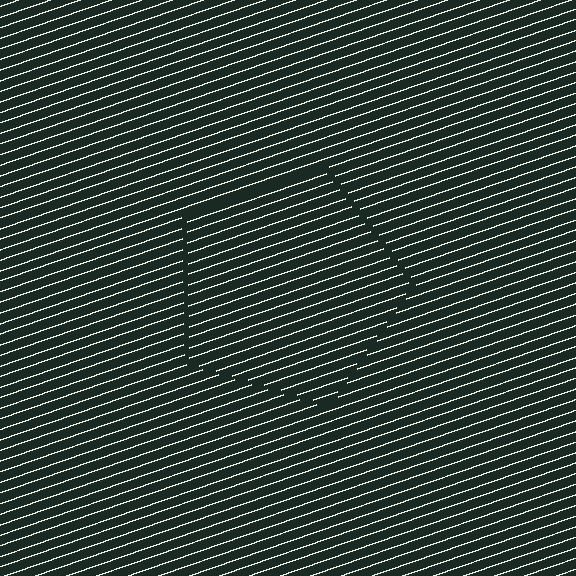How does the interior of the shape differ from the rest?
The interior of the shape contains the same grating, shifted by half a period — the contour is defined by the phase discontinuity where line-ends from the inner and outer gratings abut.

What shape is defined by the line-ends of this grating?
An illusory pentagon. The interior of the shape contains the same grating, shifted by half a period — the contour is defined by the phase discontinuity where line-ends from the inner and outer gratings abut.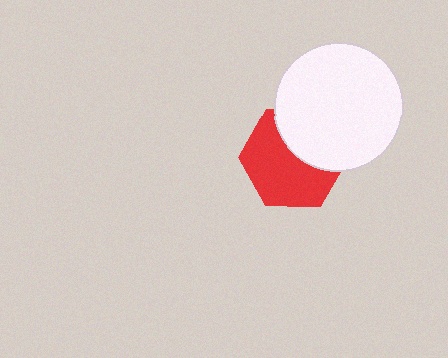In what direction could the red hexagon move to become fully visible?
The red hexagon could move toward the lower-left. That would shift it out from behind the white circle entirely.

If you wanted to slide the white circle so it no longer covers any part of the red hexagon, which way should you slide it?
Slide it toward the upper-right — that is the most direct way to separate the two shapes.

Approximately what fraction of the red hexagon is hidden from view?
Roughly 38% of the red hexagon is hidden behind the white circle.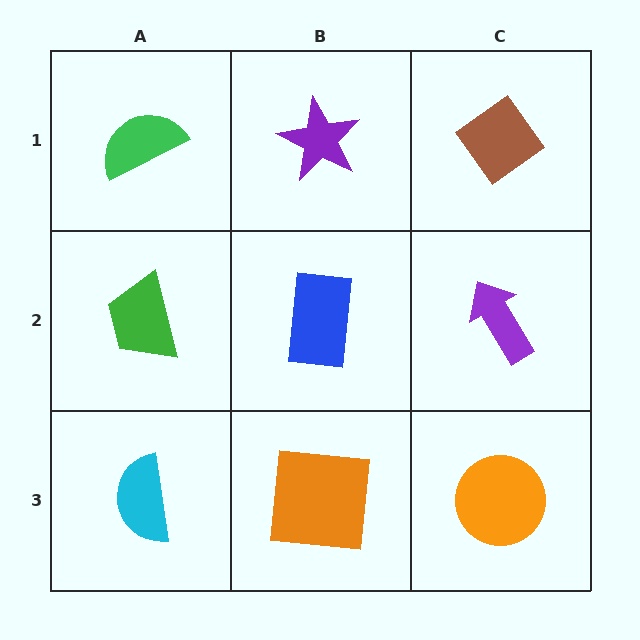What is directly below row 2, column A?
A cyan semicircle.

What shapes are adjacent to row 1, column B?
A blue rectangle (row 2, column B), a green semicircle (row 1, column A), a brown diamond (row 1, column C).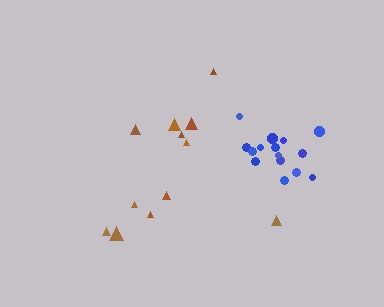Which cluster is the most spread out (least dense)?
Brown.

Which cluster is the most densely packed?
Blue.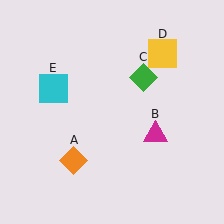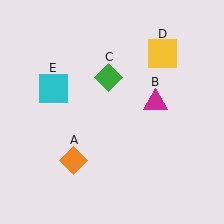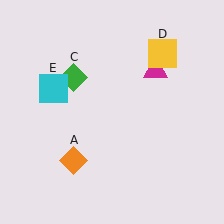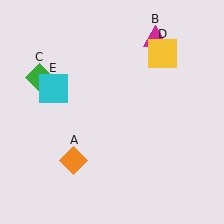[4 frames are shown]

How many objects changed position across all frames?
2 objects changed position: magenta triangle (object B), green diamond (object C).